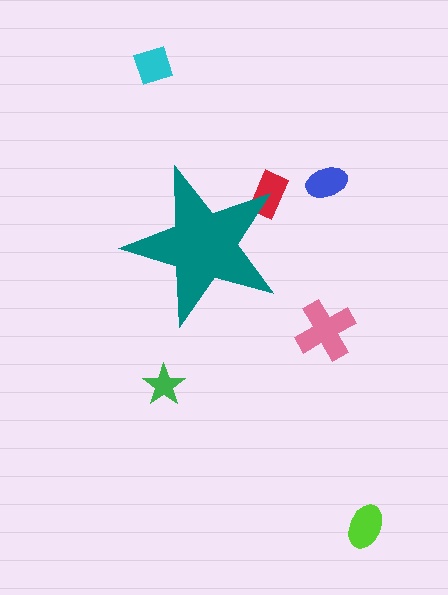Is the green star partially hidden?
No, the green star is fully visible.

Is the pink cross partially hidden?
No, the pink cross is fully visible.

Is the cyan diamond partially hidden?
No, the cyan diamond is fully visible.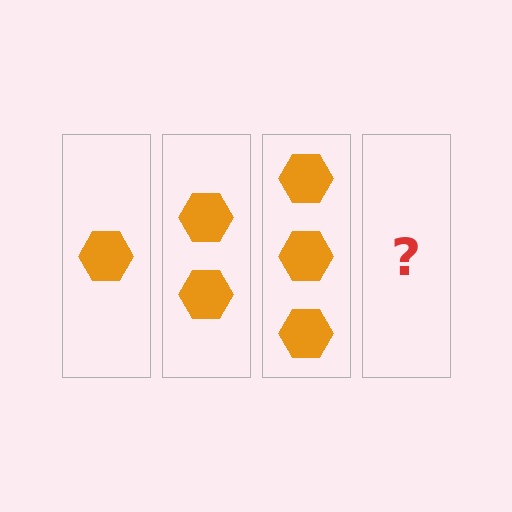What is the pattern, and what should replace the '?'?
The pattern is that each step adds one more hexagon. The '?' should be 4 hexagons.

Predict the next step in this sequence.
The next step is 4 hexagons.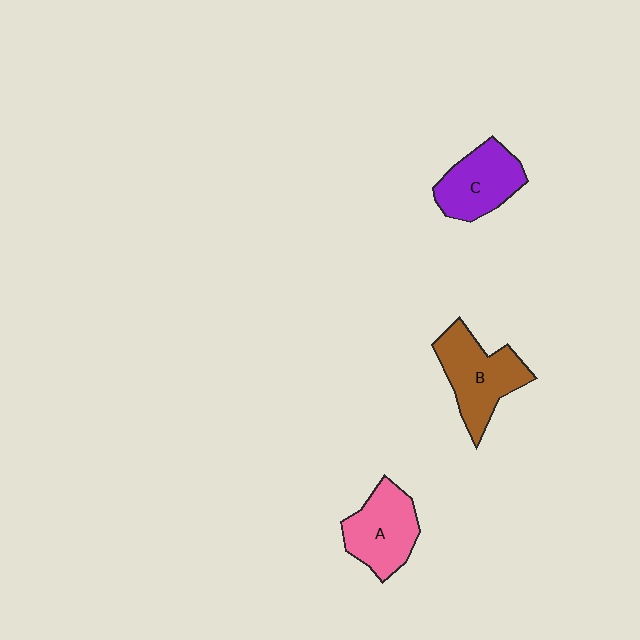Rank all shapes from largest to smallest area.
From largest to smallest: B (brown), A (pink), C (purple).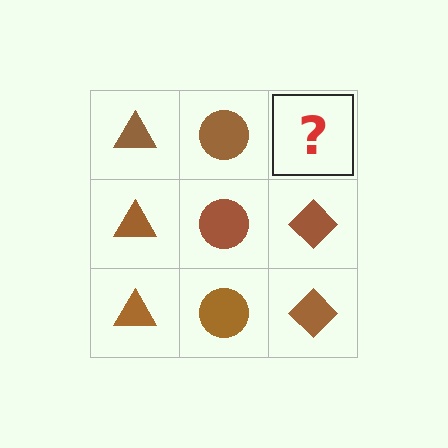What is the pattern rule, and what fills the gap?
The rule is that each column has a consistent shape. The gap should be filled with a brown diamond.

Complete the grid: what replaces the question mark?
The question mark should be replaced with a brown diamond.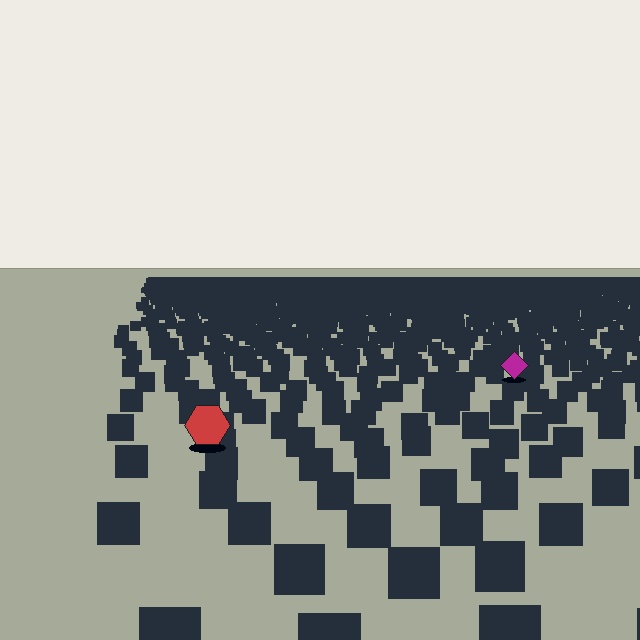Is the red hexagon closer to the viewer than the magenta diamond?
Yes. The red hexagon is closer — you can tell from the texture gradient: the ground texture is coarser near it.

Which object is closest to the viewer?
The red hexagon is closest. The texture marks near it are larger and more spread out.